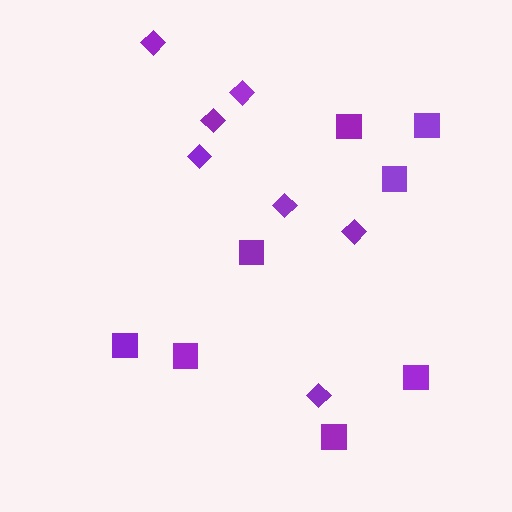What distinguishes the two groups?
There are 2 groups: one group of diamonds (7) and one group of squares (8).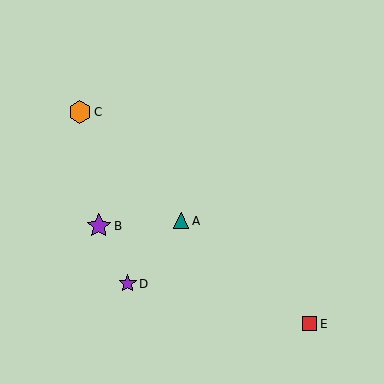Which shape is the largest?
The purple star (labeled B) is the largest.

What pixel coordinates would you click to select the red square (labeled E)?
Click at (310, 324) to select the red square E.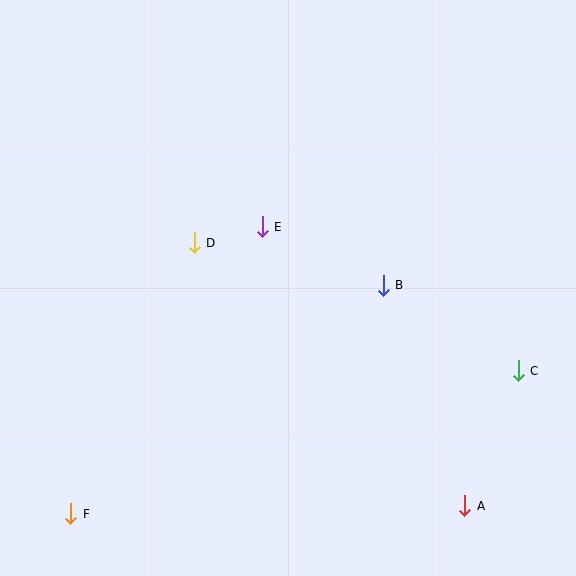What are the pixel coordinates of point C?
Point C is at (518, 371).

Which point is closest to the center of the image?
Point E at (262, 227) is closest to the center.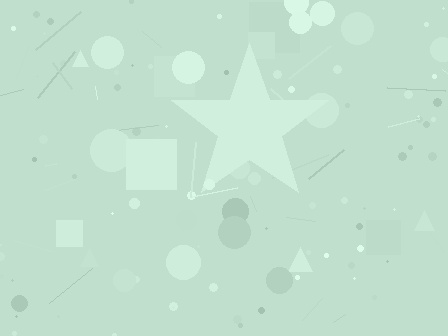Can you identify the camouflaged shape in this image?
The camouflaged shape is a star.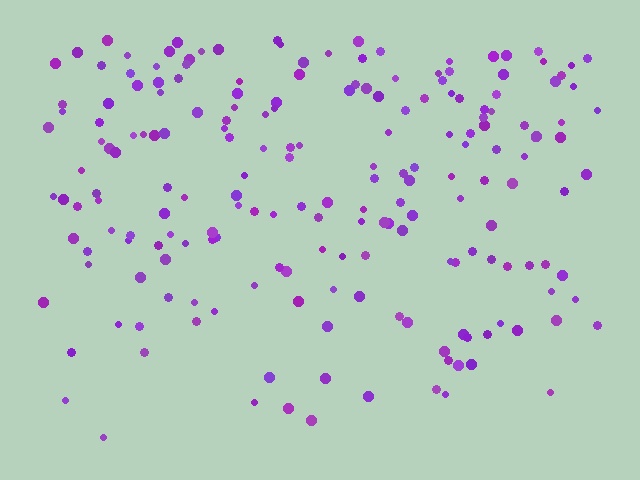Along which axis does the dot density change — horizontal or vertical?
Vertical.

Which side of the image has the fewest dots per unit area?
The bottom.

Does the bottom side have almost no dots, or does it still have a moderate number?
Still a moderate number, just noticeably fewer than the top.